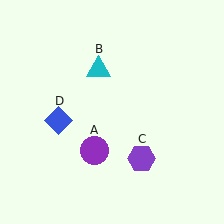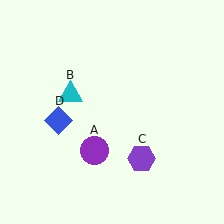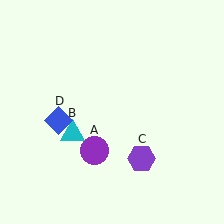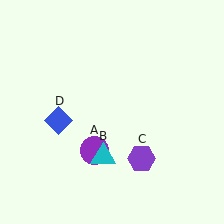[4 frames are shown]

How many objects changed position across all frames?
1 object changed position: cyan triangle (object B).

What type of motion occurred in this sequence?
The cyan triangle (object B) rotated counterclockwise around the center of the scene.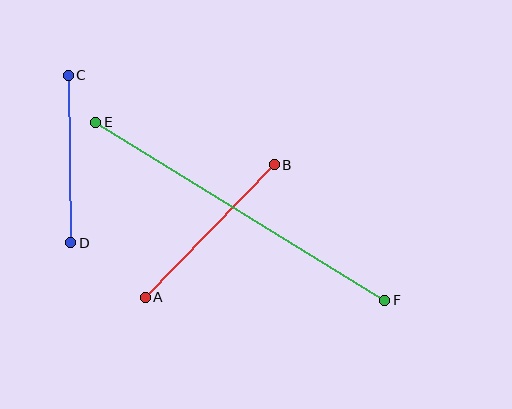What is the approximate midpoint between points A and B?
The midpoint is at approximately (210, 231) pixels.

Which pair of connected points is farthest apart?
Points E and F are farthest apart.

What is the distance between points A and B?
The distance is approximately 185 pixels.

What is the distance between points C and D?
The distance is approximately 168 pixels.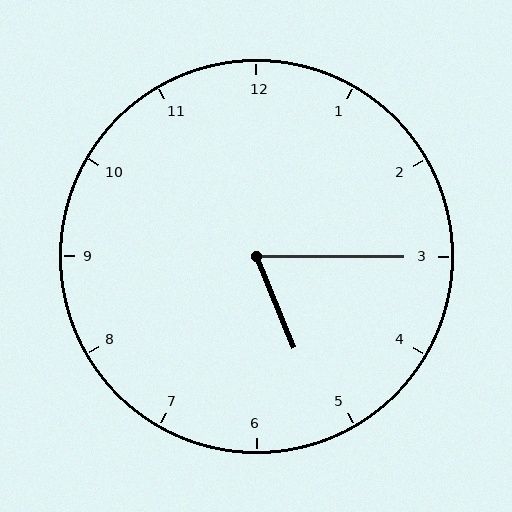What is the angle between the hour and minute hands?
Approximately 68 degrees.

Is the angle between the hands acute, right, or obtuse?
It is acute.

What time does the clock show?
5:15.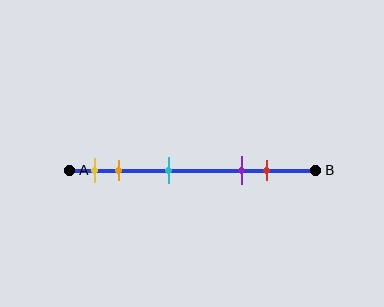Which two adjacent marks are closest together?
The yellow and orange marks are the closest adjacent pair.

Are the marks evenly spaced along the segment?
No, the marks are not evenly spaced.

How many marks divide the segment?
There are 5 marks dividing the segment.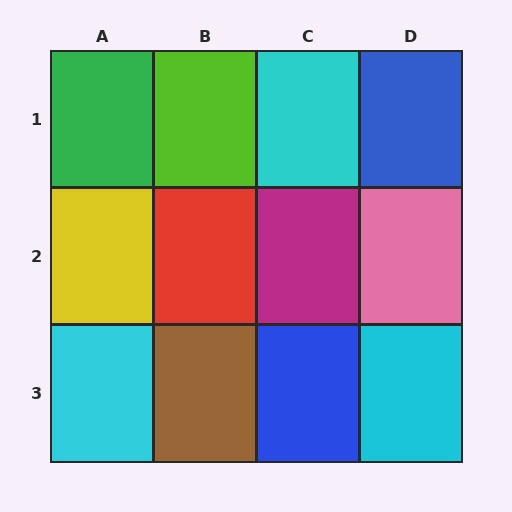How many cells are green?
1 cell is green.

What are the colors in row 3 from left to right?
Cyan, brown, blue, cyan.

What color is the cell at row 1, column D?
Blue.